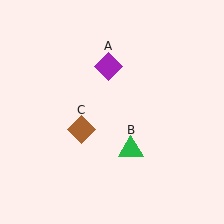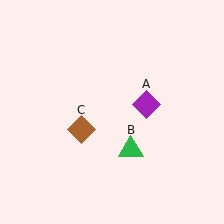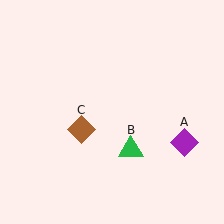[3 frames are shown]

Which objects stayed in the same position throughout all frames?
Green triangle (object B) and brown diamond (object C) remained stationary.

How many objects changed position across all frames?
1 object changed position: purple diamond (object A).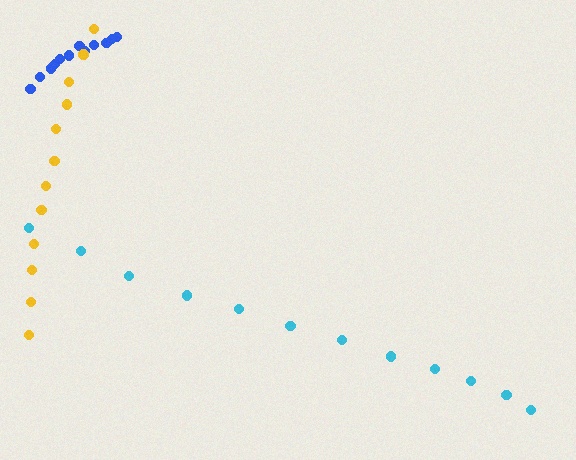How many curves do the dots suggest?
There are 3 distinct paths.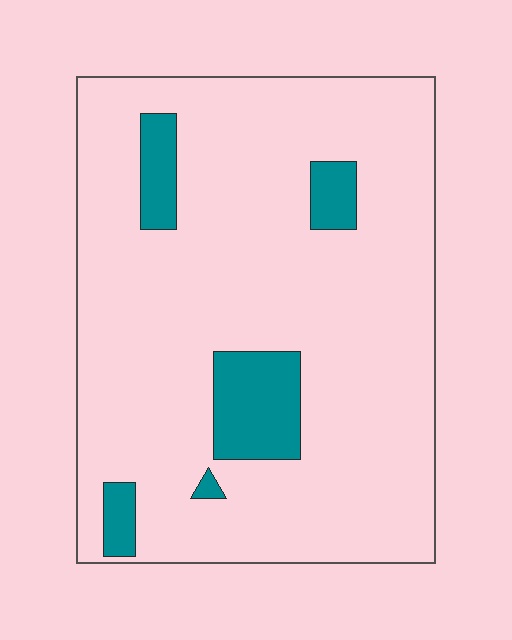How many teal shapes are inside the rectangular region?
5.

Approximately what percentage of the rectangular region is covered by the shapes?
Approximately 10%.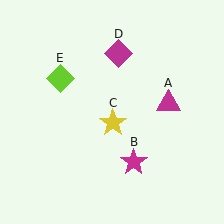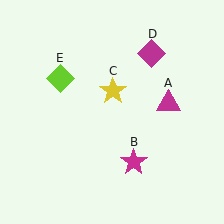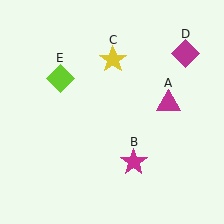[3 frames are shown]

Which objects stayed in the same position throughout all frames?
Magenta triangle (object A) and magenta star (object B) and lime diamond (object E) remained stationary.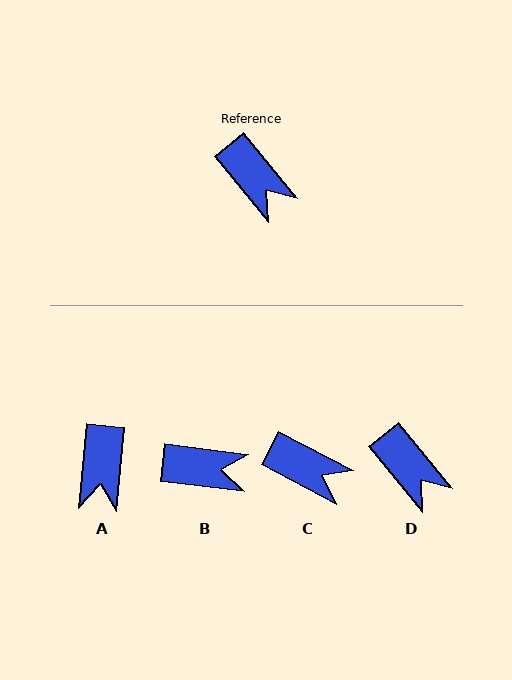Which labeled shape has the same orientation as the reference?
D.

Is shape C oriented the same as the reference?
No, it is off by about 23 degrees.